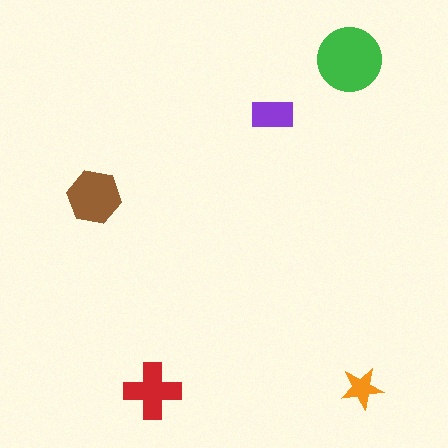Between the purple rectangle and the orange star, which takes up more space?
The purple rectangle.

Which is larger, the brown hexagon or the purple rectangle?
The brown hexagon.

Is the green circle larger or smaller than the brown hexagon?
Larger.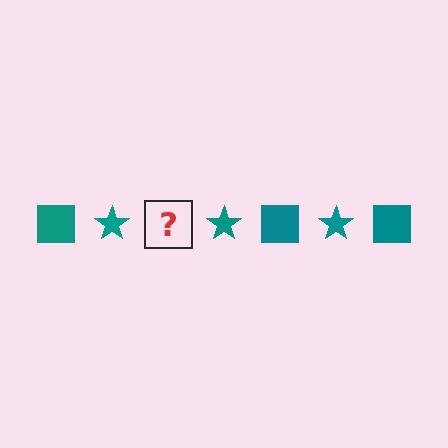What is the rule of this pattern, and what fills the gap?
The rule is that the pattern cycles through square, star shapes in teal. The gap should be filled with a teal square.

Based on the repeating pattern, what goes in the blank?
The blank should be a teal square.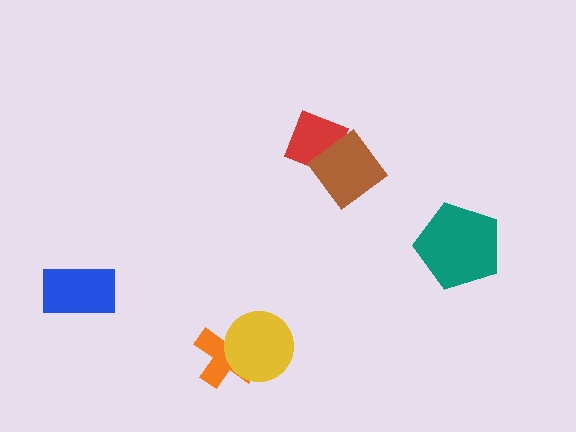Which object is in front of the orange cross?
The yellow circle is in front of the orange cross.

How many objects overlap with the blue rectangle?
0 objects overlap with the blue rectangle.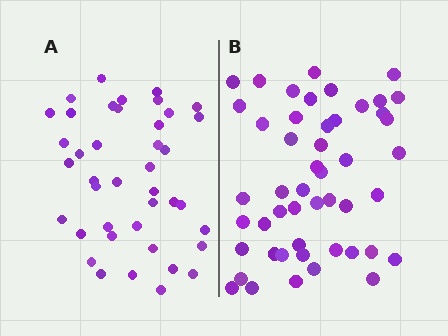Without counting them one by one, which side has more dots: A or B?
Region B (the right region) has more dots.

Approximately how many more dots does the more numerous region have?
Region B has roughly 8 or so more dots than region A.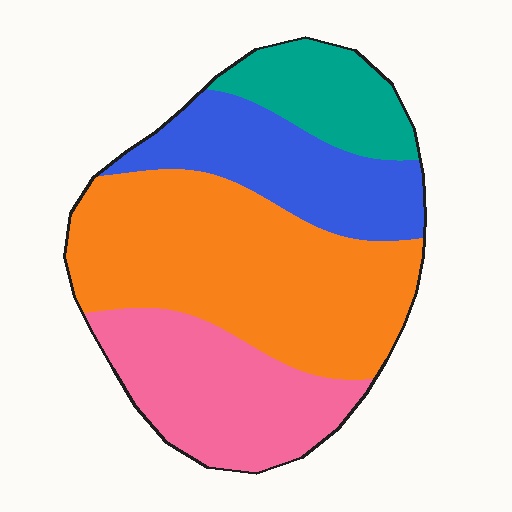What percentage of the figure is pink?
Pink covers 24% of the figure.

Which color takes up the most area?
Orange, at roughly 45%.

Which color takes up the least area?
Teal, at roughly 15%.